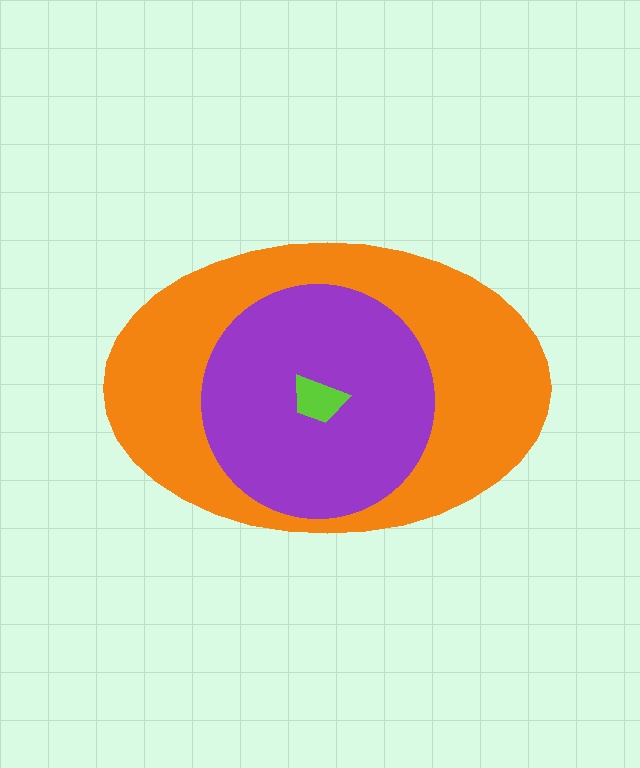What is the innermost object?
The lime trapezoid.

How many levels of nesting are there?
3.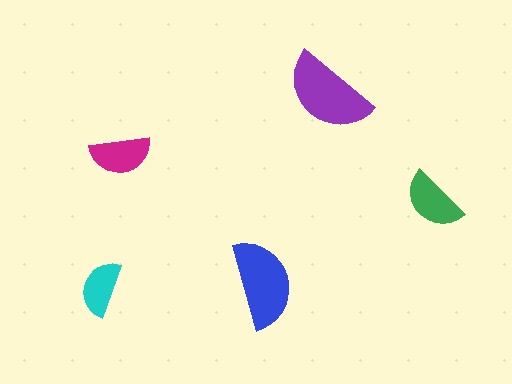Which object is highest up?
The purple semicircle is topmost.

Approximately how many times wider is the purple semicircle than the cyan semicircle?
About 1.5 times wider.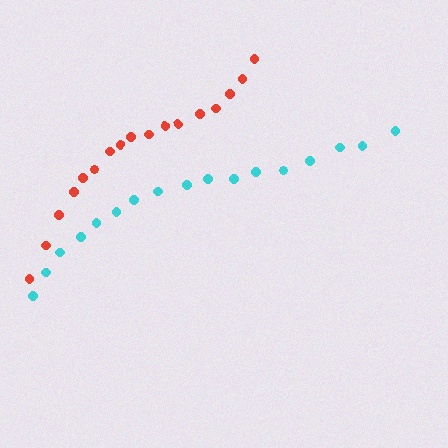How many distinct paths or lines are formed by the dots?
There are 2 distinct paths.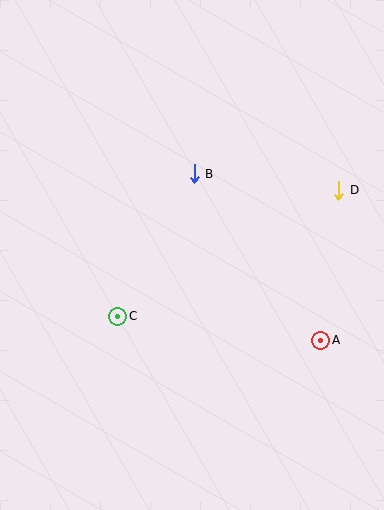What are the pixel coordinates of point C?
Point C is at (118, 316).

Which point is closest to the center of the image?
Point B at (194, 174) is closest to the center.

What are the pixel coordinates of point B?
Point B is at (194, 174).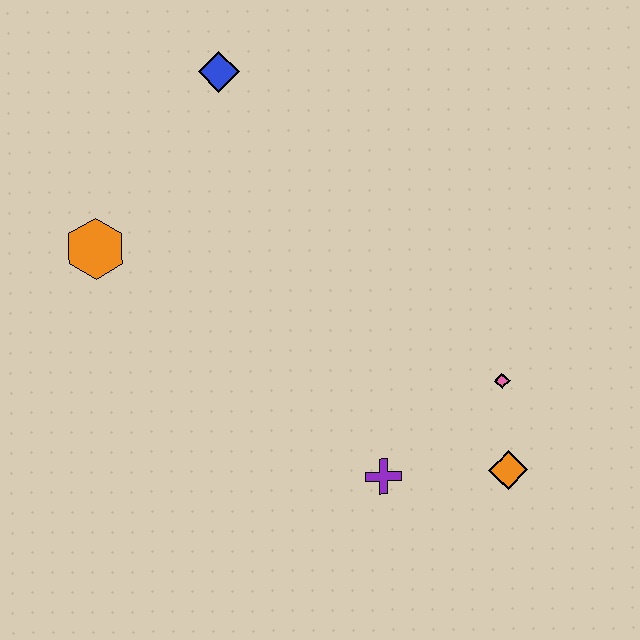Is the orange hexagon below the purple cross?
No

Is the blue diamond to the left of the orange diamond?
Yes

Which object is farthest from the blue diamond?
The orange diamond is farthest from the blue diamond.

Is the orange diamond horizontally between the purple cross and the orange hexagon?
No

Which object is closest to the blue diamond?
The orange hexagon is closest to the blue diamond.